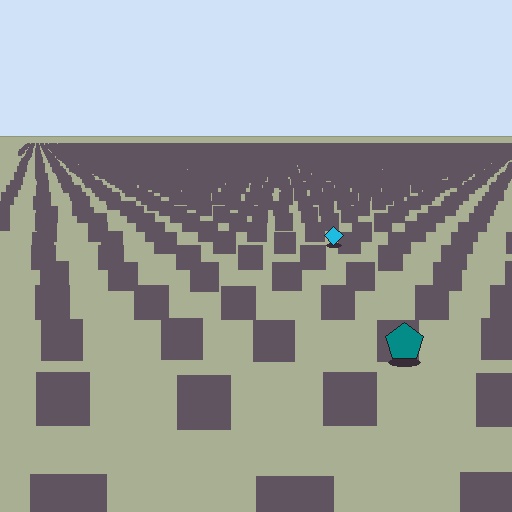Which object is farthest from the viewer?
The cyan diamond is farthest from the viewer. It appears smaller and the ground texture around it is denser.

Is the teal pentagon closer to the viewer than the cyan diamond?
Yes. The teal pentagon is closer — you can tell from the texture gradient: the ground texture is coarser near it.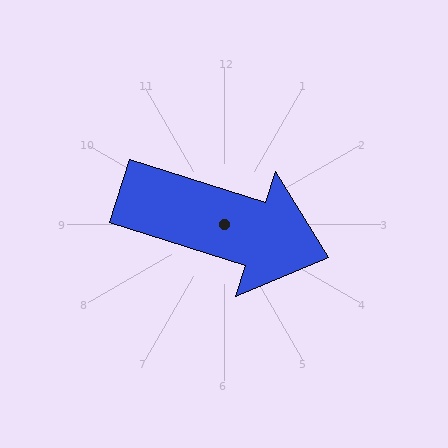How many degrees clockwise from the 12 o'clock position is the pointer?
Approximately 108 degrees.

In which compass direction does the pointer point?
East.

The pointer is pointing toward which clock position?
Roughly 4 o'clock.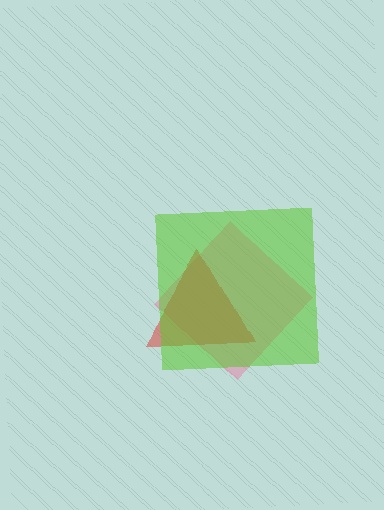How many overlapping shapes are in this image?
There are 3 overlapping shapes in the image.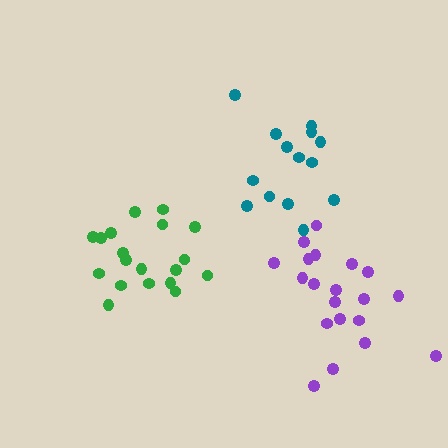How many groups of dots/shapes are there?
There are 3 groups.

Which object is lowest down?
The purple cluster is bottommost.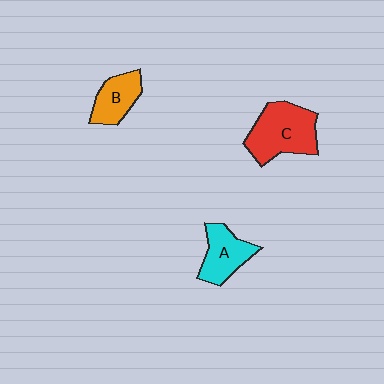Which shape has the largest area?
Shape C (red).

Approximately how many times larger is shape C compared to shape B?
Approximately 1.7 times.